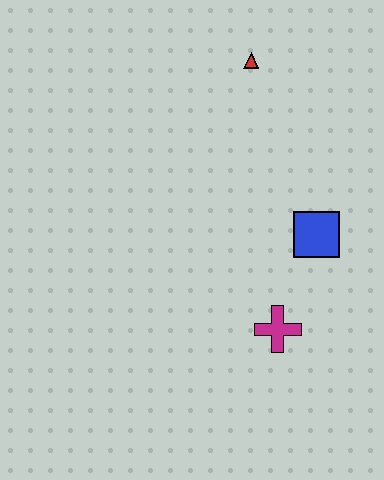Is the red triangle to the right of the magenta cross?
No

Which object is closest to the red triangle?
The blue square is closest to the red triangle.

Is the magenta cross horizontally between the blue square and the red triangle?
Yes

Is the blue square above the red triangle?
No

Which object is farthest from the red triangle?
The magenta cross is farthest from the red triangle.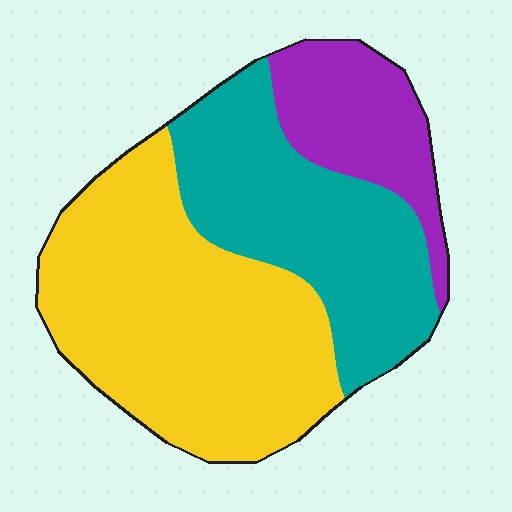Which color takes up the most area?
Yellow, at roughly 50%.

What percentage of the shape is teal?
Teal covers about 35% of the shape.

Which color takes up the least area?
Purple, at roughly 15%.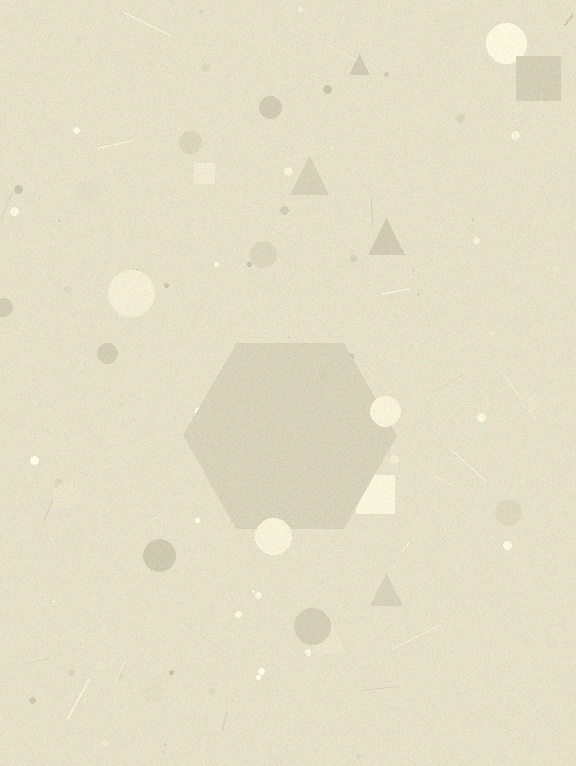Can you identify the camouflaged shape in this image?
The camouflaged shape is a hexagon.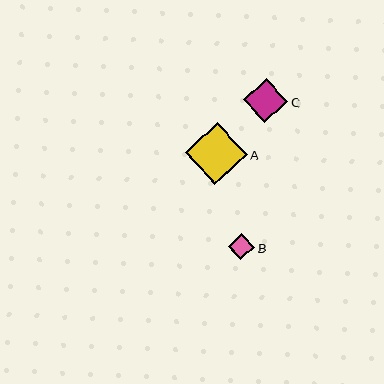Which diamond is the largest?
Diamond A is the largest with a size of approximately 62 pixels.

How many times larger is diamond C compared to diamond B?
Diamond C is approximately 1.7 times the size of diamond B.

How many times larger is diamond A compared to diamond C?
Diamond A is approximately 1.4 times the size of diamond C.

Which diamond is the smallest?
Diamond B is the smallest with a size of approximately 26 pixels.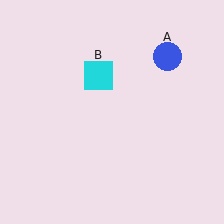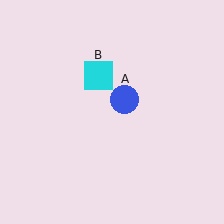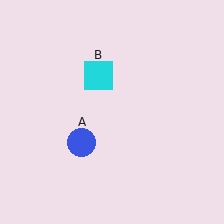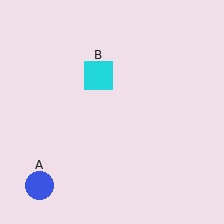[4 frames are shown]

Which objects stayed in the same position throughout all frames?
Cyan square (object B) remained stationary.